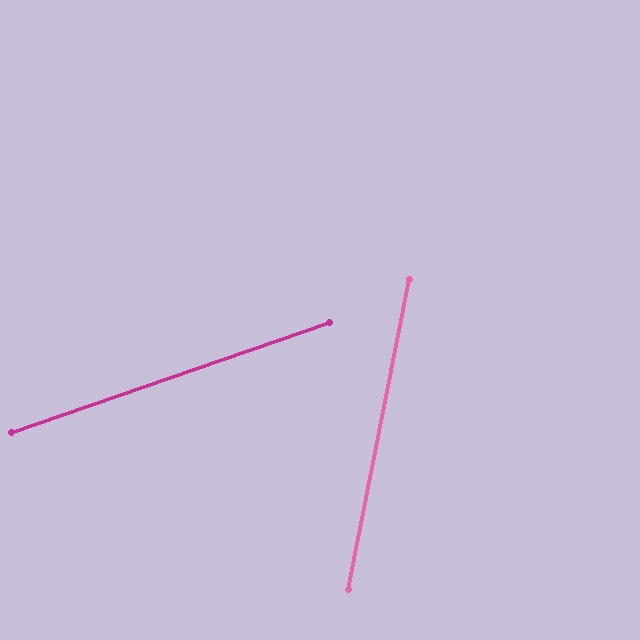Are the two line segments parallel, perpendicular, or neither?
Neither parallel nor perpendicular — they differ by about 60°.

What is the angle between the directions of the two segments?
Approximately 60 degrees.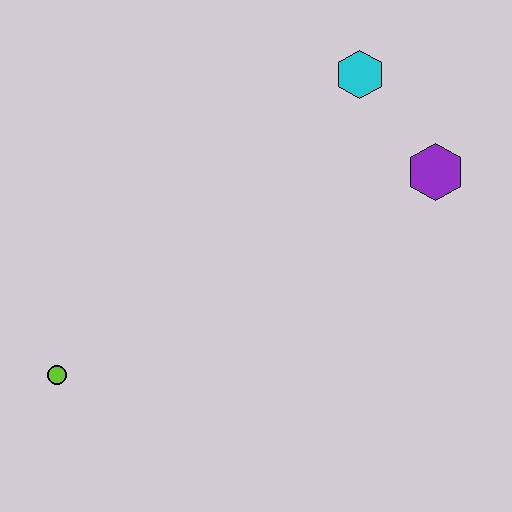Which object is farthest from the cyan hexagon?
The lime circle is farthest from the cyan hexagon.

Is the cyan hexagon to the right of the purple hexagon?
No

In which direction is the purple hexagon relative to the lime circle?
The purple hexagon is to the right of the lime circle.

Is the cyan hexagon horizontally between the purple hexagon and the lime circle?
Yes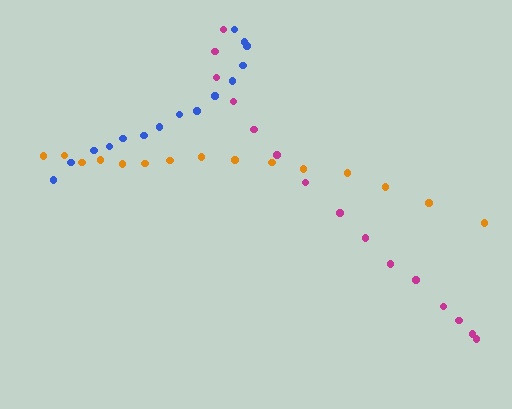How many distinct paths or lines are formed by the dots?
There are 3 distinct paths.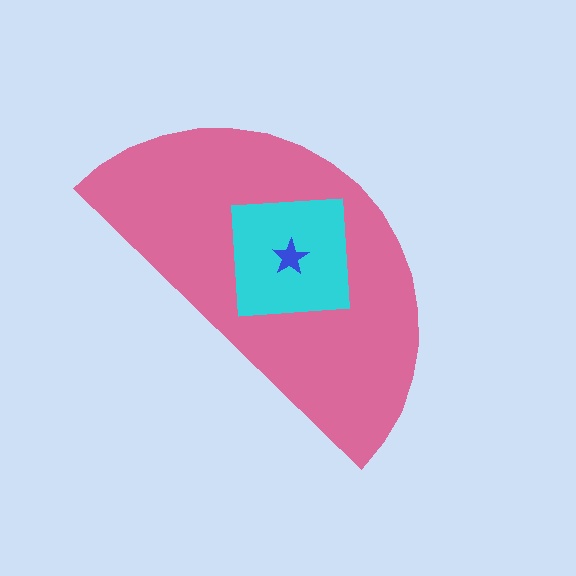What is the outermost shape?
The pink semicircle.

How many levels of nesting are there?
3.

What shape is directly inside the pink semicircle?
The cyan square.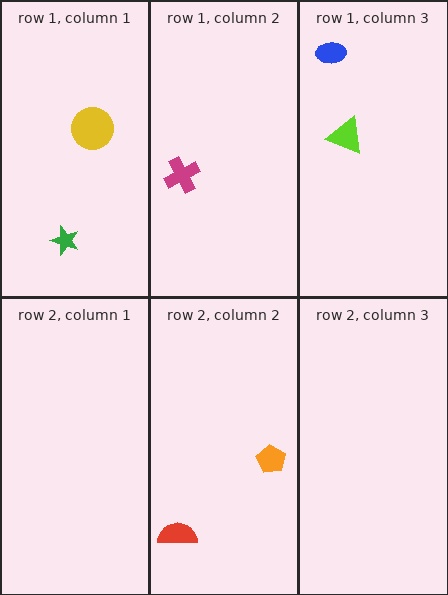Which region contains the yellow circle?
The row 1, column 1 region.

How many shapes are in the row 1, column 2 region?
1.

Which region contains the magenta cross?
The row 1, column 2 region.